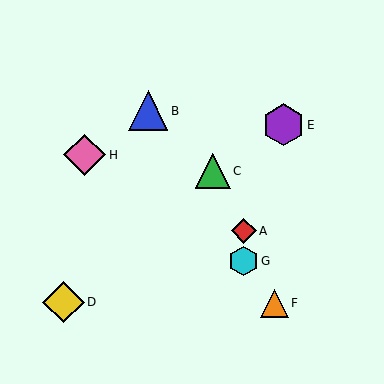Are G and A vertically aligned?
Yes, both are at x≈244.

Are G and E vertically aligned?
No, G is at x≈244 and E is at x≈283.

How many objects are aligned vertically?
2 objects (A, G) are aligned vertically.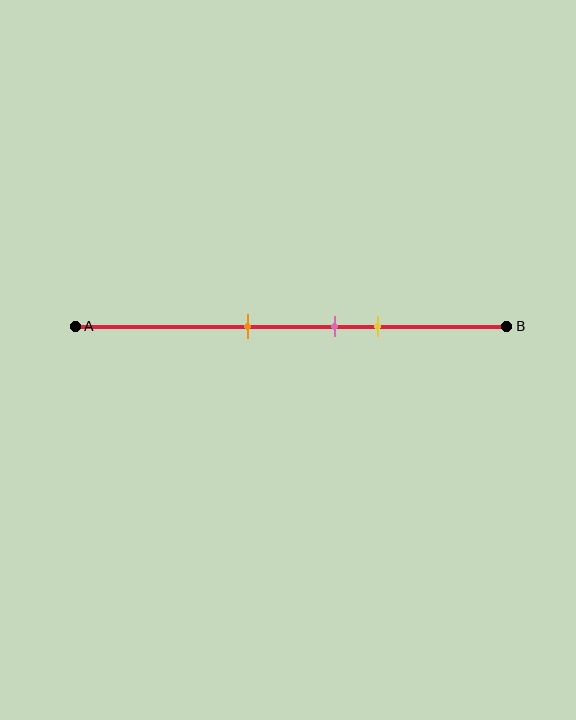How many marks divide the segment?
There are 3 marks dividing the segment.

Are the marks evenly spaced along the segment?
Yes, the marks are approximately evenly spaced.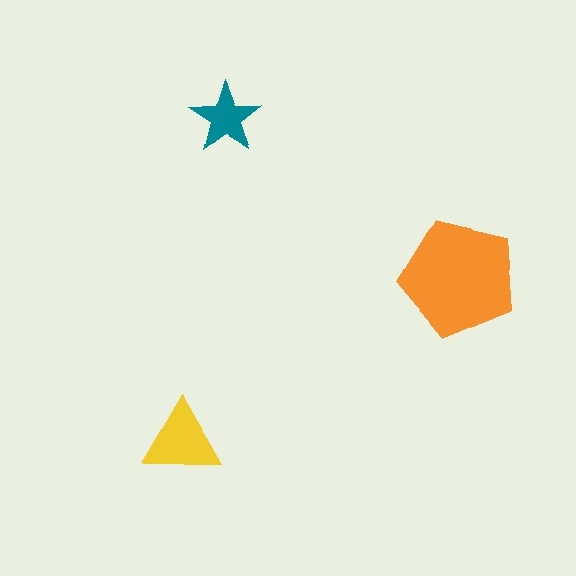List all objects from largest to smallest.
The orange pentagon, the yellow triangle, the teal star.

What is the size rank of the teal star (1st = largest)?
3rd.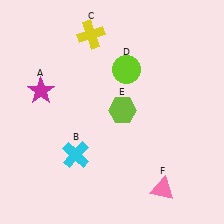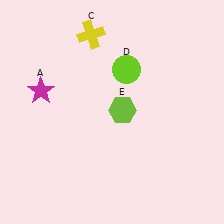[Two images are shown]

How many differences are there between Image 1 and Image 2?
There are 2 differences between the two images.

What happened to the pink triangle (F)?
The pink triangle (F) was removed in Image 2. It was in the bottom-right area of Image 1.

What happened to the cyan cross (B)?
The cyan cross (B) was removed in Image 2. It was in the bottom-left area of Image 1.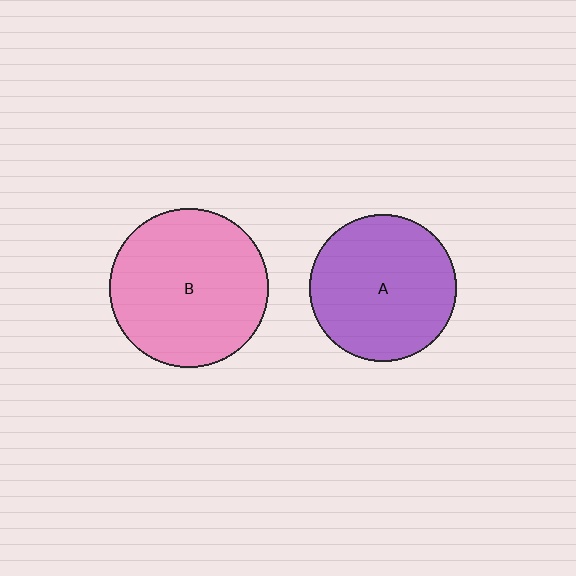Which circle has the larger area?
Circle B (pink).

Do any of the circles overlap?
No, none of the circles overlap.